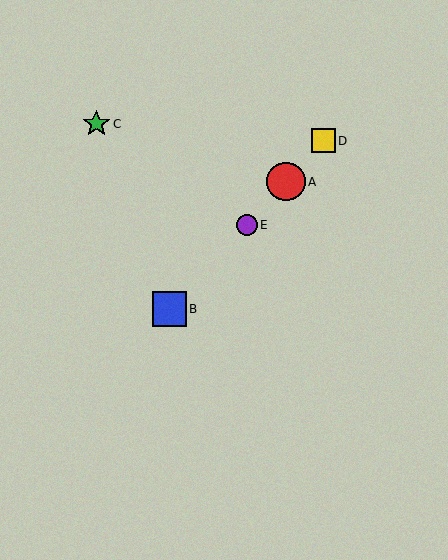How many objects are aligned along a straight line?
4 objects (A, B, D, E) are aligned along a straight line.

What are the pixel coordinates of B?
Object B is at (169, 309).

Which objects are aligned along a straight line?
Objects A, B, D, E are aligned along a straight line.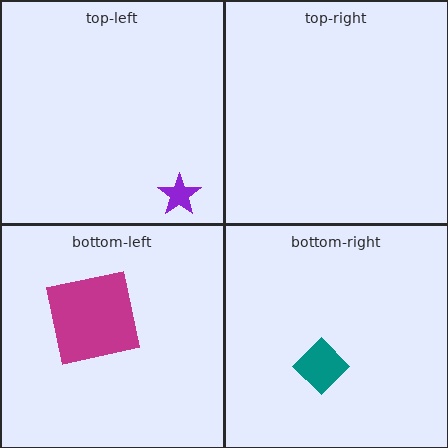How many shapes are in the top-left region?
1.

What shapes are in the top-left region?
The purple star.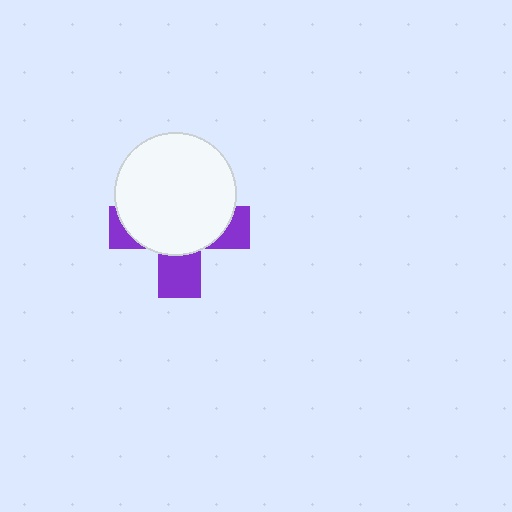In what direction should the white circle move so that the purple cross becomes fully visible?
The white circle should move up. That is the shortest direction to clear the overlap and leave the purple cross fully visible.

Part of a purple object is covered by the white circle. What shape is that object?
It is a cross.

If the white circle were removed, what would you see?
You would see the complete purple cross.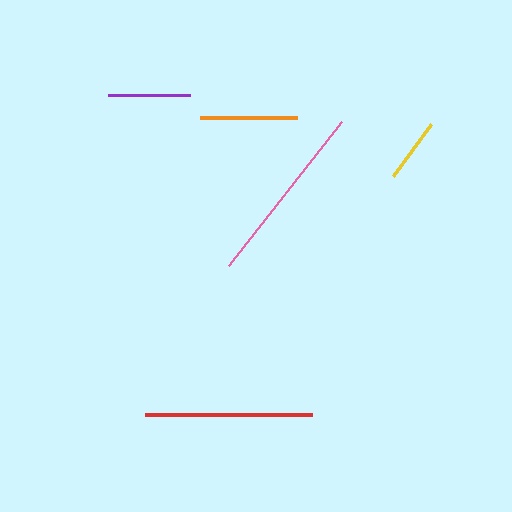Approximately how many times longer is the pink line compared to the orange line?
The pink line is approximately 1.9 times the length of the orange line.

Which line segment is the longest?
The pink line is the longest at approximately 183 pixels.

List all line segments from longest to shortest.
From longest to shortest: pink, red, orange, purple, yellow.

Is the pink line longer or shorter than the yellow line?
The pink line is longer than the yellow line.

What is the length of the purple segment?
The purple segment is approximately 82 pixels long.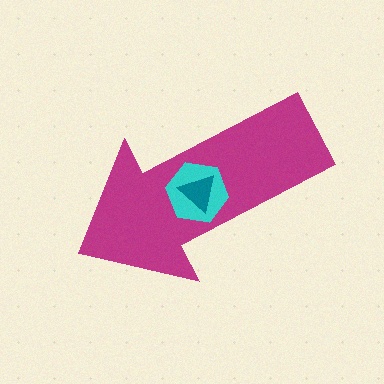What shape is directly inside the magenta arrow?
The cyan hexagon.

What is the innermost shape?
The teal triangle.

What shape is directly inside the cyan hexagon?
The teal triangle.